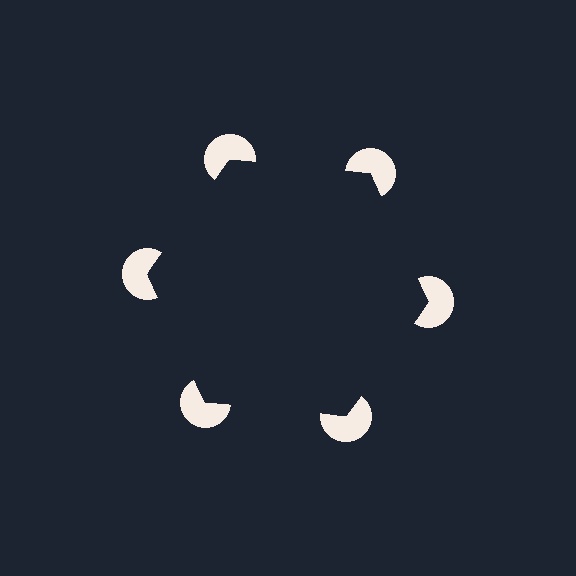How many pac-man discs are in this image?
There are 6 — one at each vertex of the illusory hexagon.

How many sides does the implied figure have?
6 sides.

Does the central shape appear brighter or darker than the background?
It typically appears slightly darker than the background, even though no actual brightness change is drawn.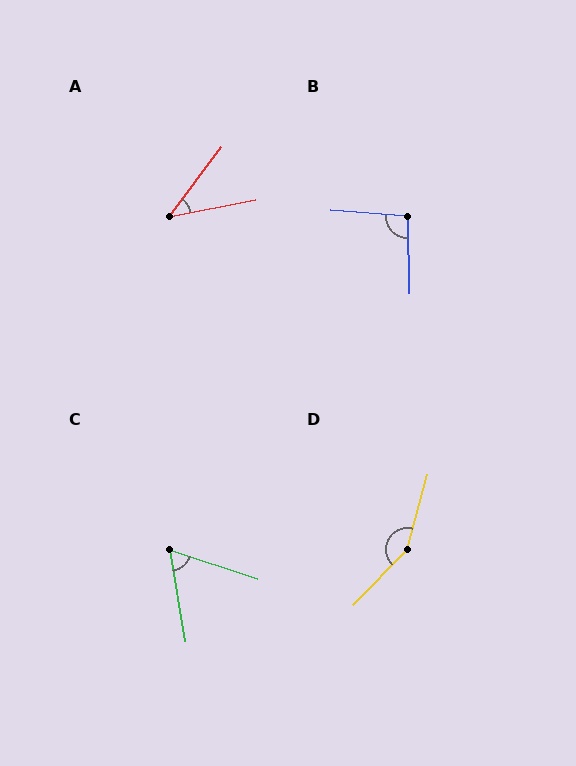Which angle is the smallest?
A, at approximately 42 degrees.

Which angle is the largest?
D, at approximately 150 degrees.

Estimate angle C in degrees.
Approximately 62 degrees.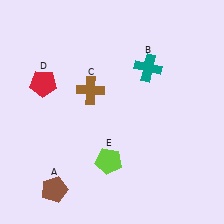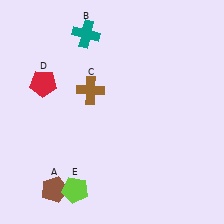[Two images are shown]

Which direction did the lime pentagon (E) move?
The lime pentagon (E) moved left.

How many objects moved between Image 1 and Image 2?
2 objects moved between the two images.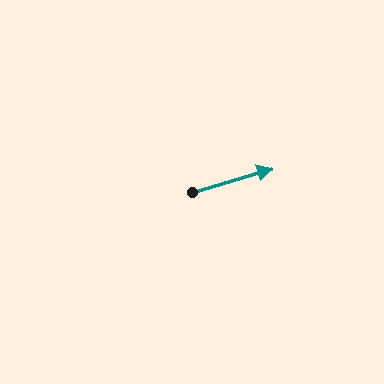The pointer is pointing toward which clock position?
Roughly 2 o'clock.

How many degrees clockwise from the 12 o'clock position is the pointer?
Approximately 74 degrees.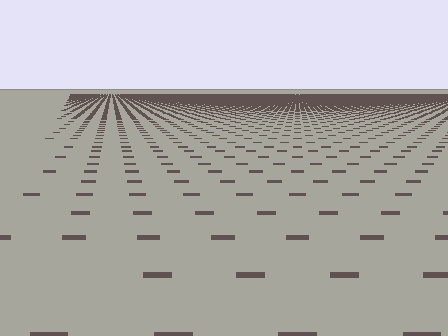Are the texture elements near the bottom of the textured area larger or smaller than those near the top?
Larger. Near the bottom, elements are closer to the viewer and appear at a bigger on-screen size.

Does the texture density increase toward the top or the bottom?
Density increases toward the top.